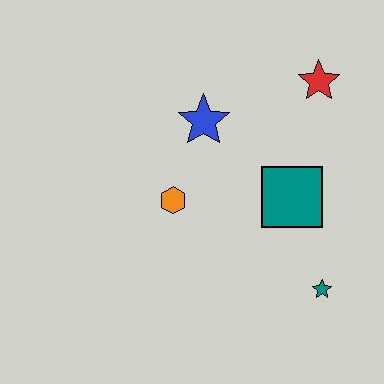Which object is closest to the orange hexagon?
The blue star is closest to the orange hexagon.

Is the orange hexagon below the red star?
Yes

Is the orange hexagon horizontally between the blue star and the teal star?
No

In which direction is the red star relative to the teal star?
The red star is above the teal star.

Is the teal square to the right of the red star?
No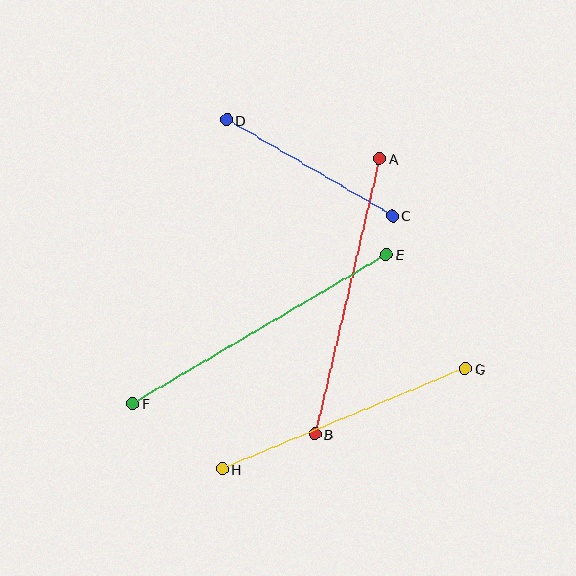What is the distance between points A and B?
The distance is approximately 283 pixels.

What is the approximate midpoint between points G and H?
The midpoint is at approximately (344, 419) pixels.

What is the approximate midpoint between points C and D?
The midpoint is at approximately (309, 168) pixels.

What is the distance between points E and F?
The distance is approximately 295 pixels.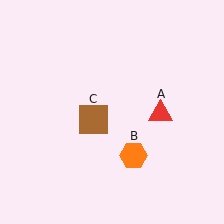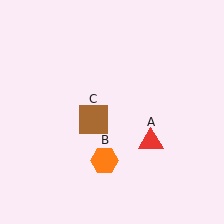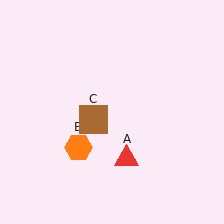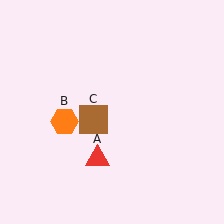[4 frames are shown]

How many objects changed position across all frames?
2 objects changed position: red triangle (object A), orange hexagon (object B).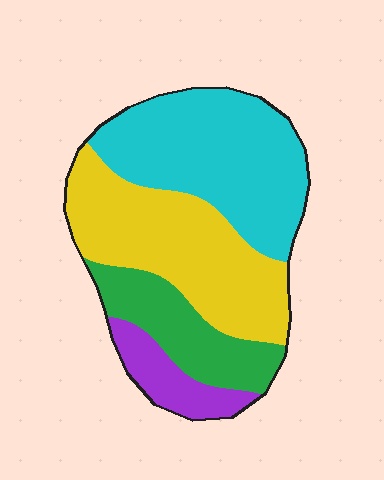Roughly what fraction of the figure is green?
Green covers around 20% of the figure.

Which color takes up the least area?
Purple, at roughly 10%.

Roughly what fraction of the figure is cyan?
Cyan covers 37% of the figure.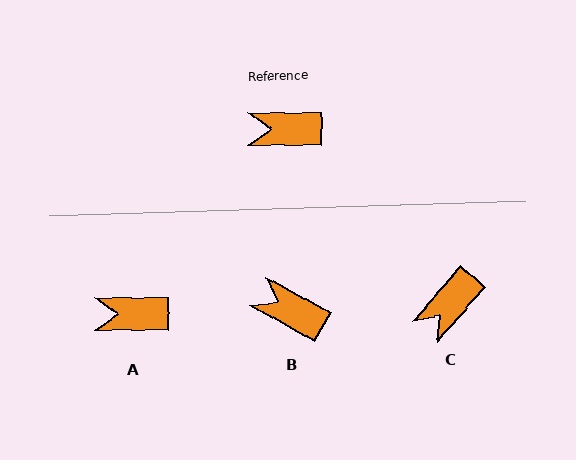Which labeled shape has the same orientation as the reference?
A.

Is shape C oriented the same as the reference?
No, it is off by about 49 degrees.